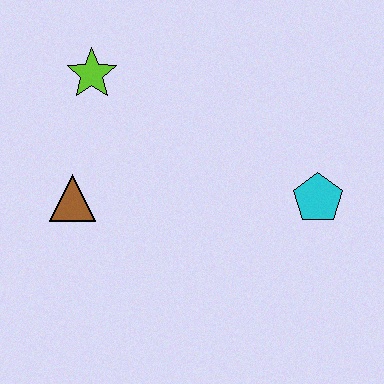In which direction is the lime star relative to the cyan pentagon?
The lime star is to the left of the cyan pentagon.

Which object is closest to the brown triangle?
The lime star is closest to the brown triangle.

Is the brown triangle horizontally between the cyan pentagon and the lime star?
No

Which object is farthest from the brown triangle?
The cyan pentagon is farthest from the brown triangle.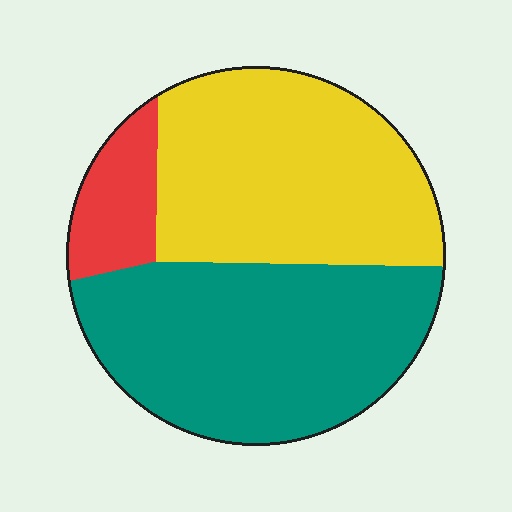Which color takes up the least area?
Red, at roughly 10%.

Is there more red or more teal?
Teal.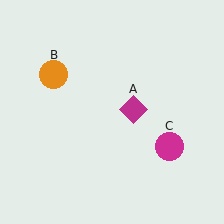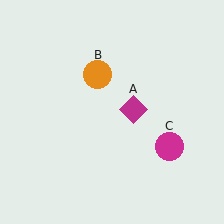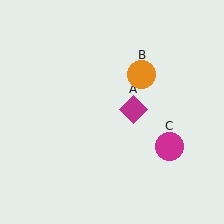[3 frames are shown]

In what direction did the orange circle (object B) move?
The orange circle (object B) moved right.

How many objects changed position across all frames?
1 object changed position: orange circle (object B).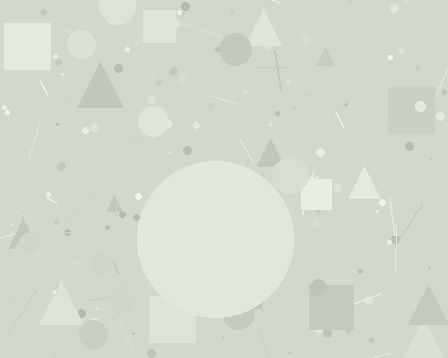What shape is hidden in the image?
A circle is hidden in the image.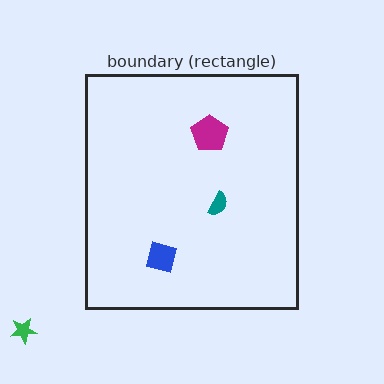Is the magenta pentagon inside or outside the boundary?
Inside.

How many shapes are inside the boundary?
3 inside, 1 outside.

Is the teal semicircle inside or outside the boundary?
Inside.